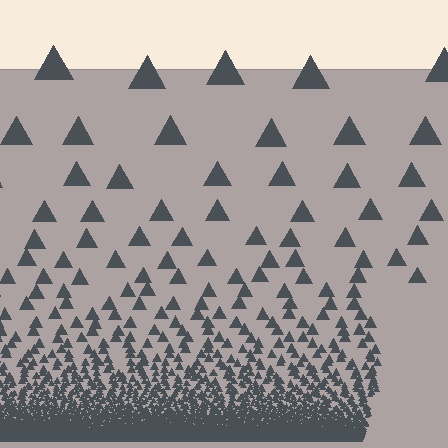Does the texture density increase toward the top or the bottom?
Density increases toward the bottom.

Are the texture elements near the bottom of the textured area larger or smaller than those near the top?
Smaller. The gradient is inverted — elements near the bottom are smaller and denser.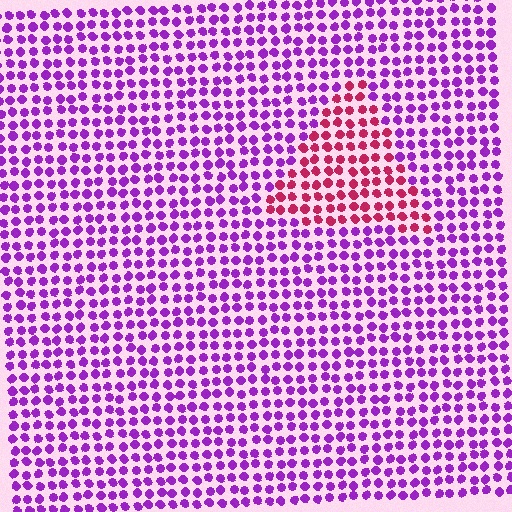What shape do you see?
I see a triangle.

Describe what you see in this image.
The image is filled with small purple elements in a uniform arrangement. A triangle-shaped region is visible where the elements are tinted to a slightly different hue, forming a subtle color boundary.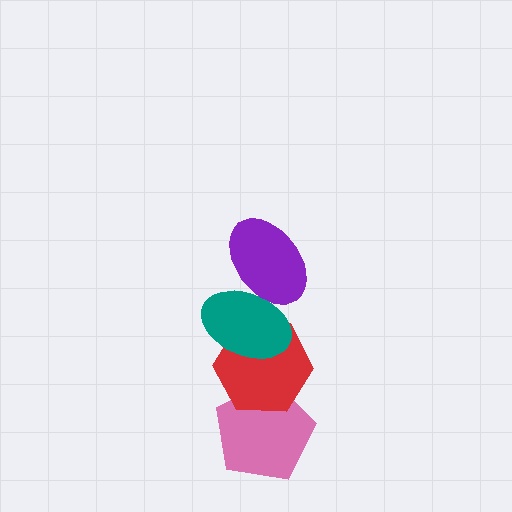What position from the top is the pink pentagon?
The pink pentagon is 4th from the top.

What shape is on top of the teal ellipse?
The purple ellipse is on top of the teal ellipse.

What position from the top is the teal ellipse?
The teal ellipse is 2nd from the top.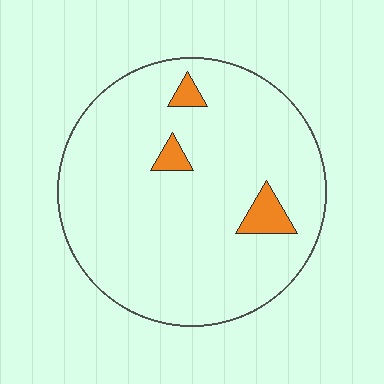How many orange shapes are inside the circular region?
3.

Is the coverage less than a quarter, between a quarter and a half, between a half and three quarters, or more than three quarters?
Less than a quarter.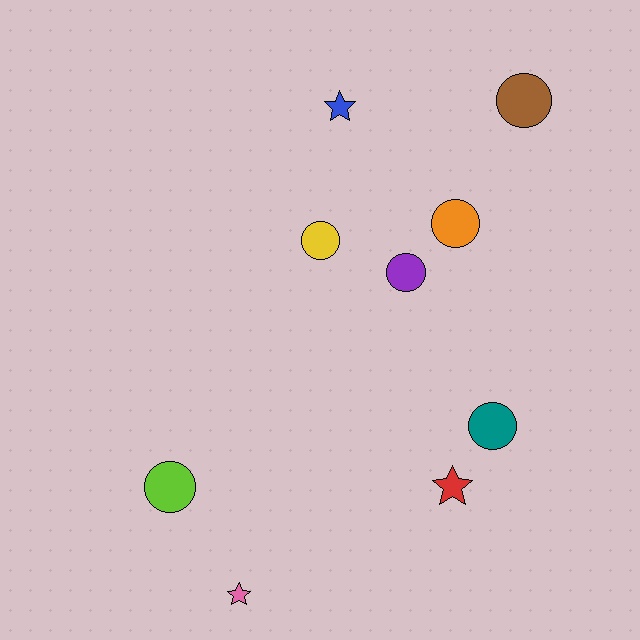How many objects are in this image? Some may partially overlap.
There are 9 objects.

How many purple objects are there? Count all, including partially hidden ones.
There is 1 purple object.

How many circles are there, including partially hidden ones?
There are 6 circles.